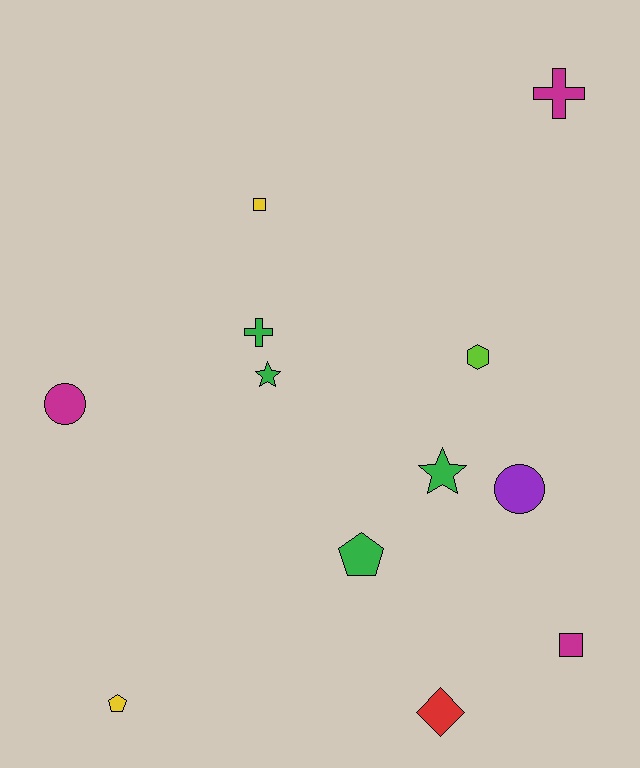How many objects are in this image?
There are 12 objects.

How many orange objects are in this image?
There are no orange objects.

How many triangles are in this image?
There are no triangles.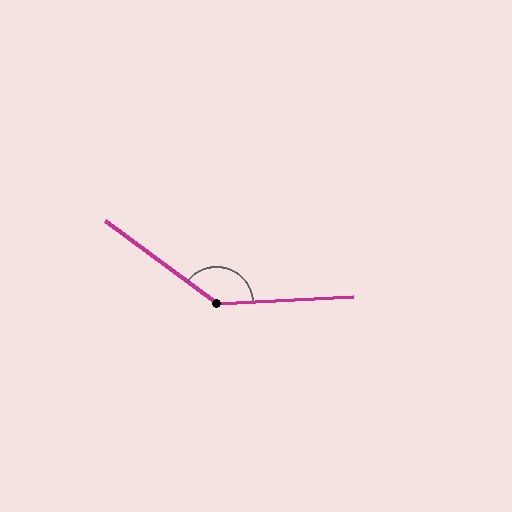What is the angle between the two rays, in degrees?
Approximately 141 degrees.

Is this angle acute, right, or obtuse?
It is obtuse.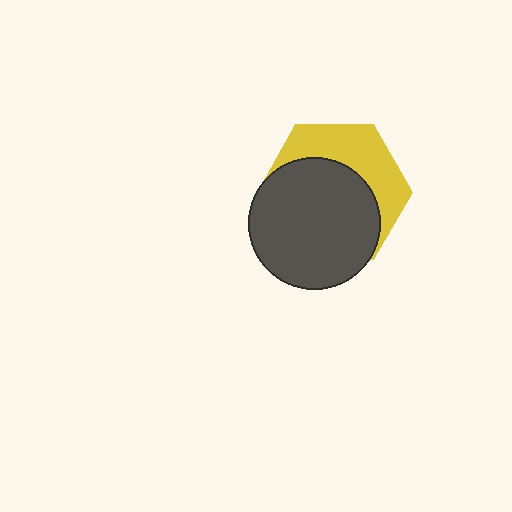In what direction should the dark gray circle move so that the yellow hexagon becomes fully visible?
The dark gray circle should move down. That is the shortest direction to clear the overlap and leave the yellow hexagon fully visible.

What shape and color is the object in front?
The object in front is a dark gray circle.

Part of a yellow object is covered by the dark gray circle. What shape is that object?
It is a hexagon.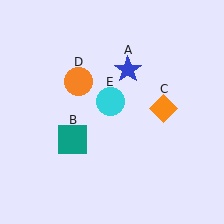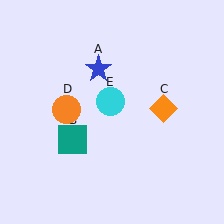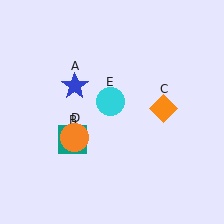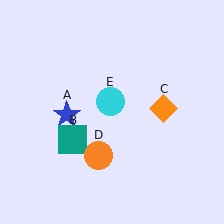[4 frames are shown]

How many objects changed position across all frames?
2 objects changed position: blue star (object A), orange circle (object D).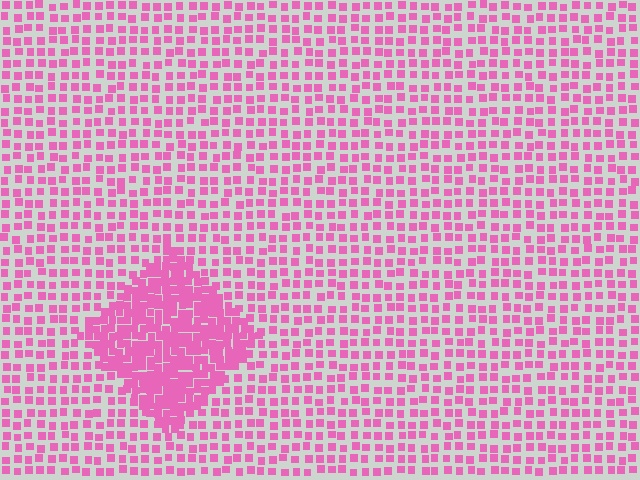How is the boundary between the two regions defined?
The boundary is defined by a change in element density (approximately 2.3x ratio). All elements are the same color, size, and shape.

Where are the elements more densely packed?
The elements are more densely packed inside the diamond boundary.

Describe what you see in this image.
The image contains small pink elements arranged at two different densities. A diamond-shaped region is visible where the elements are more densely packed than the surrounding area.